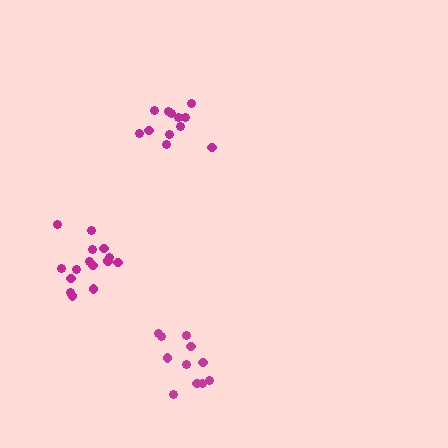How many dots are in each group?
Group 1: 11 dots, Group 2: 15 dots, Group 3: 12 dots (38 total).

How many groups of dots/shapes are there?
There are 3 groups.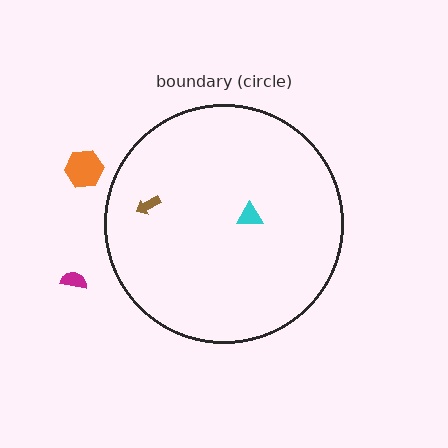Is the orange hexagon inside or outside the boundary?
Outside.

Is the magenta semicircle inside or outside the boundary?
Outside.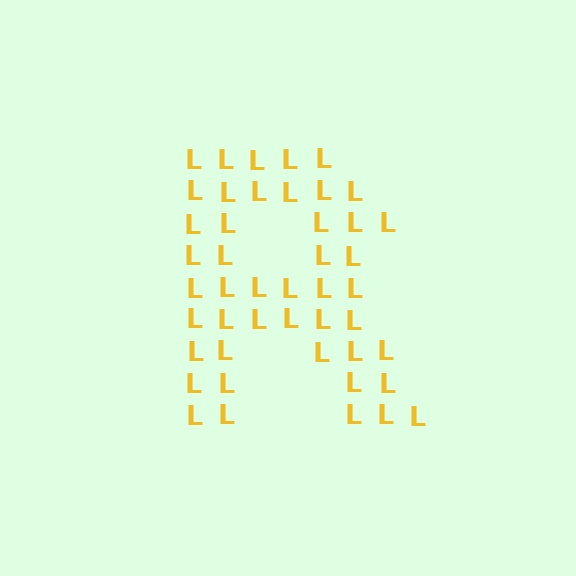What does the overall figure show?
The overall figure shows the letter R.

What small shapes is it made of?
It is made of small letter L's.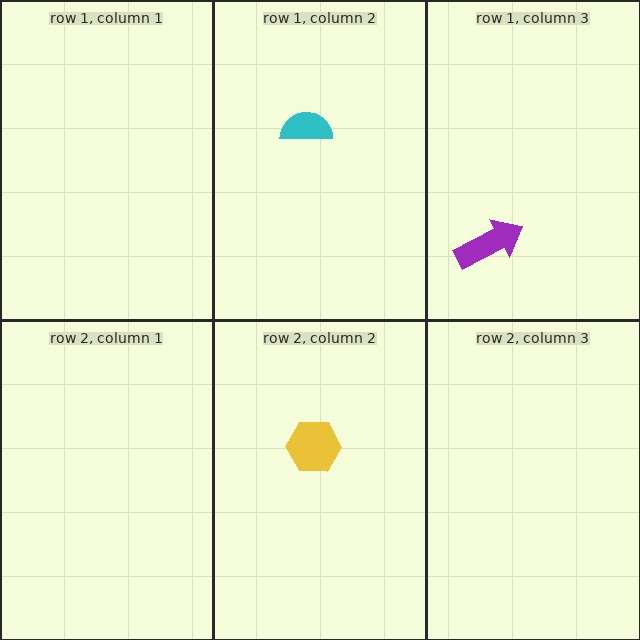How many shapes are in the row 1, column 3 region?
1.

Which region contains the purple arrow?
The row 1, column 3 region.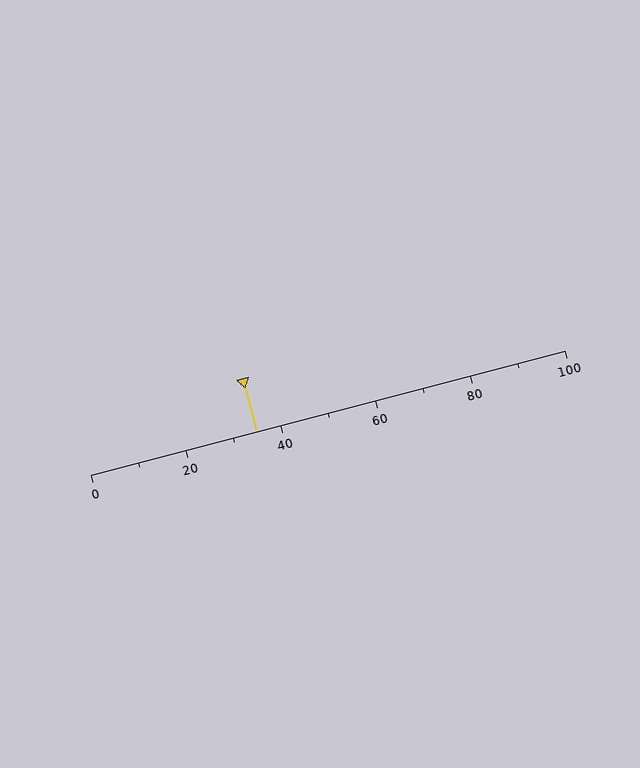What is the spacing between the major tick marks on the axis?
The major ticks are spaced 20 apart.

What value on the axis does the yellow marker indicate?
The marker indicates approximately 35.